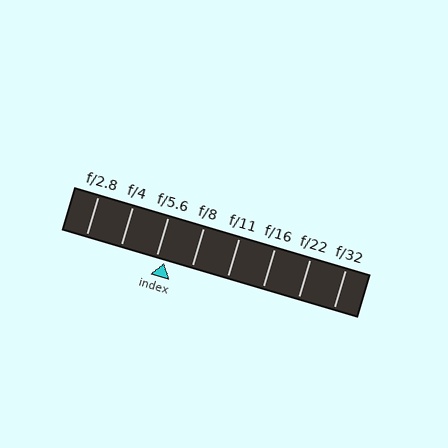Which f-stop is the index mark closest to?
The index mark is closest to f/5.6.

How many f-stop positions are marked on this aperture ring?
There are 8 f-stop positions marked.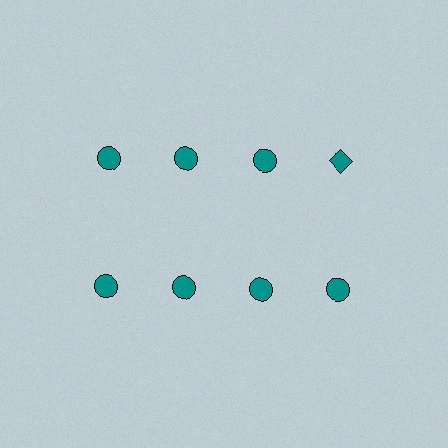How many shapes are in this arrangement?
There are 8 shapes arranged in a grid pattern.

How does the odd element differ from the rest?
It has a different shape: diamond instead of circle.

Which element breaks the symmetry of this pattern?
The teal diamond in the top row, second from right column breaks the symmetry. All other shapes are teal circles.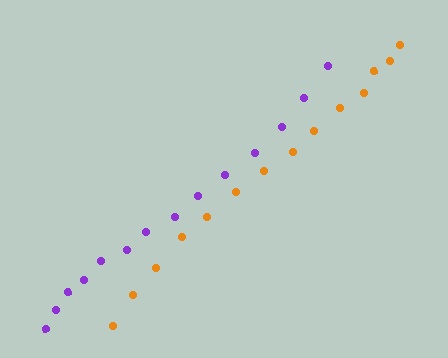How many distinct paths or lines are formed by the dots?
There are 2 distinct paths.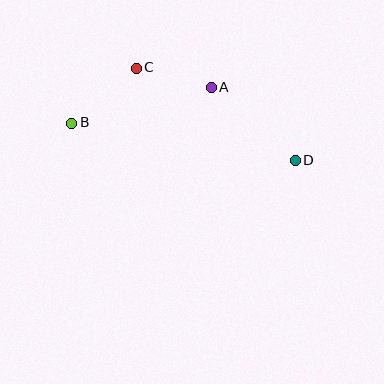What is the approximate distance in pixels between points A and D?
The distance between A and D is approximately 112 pixels.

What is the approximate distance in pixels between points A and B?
The distance between A and B is approximately 144 pixels.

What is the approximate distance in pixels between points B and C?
The distance between B and C is approximately 85 pixels.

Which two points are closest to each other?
Points A and C are closest to each other.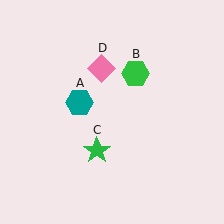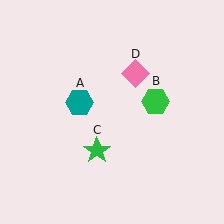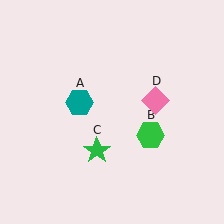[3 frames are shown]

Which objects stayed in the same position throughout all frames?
Teal hexagon (object A) and green star (object C) remained stationary.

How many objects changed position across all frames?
2 objects changed position: green hexagon (object B), pink diamond (object D).